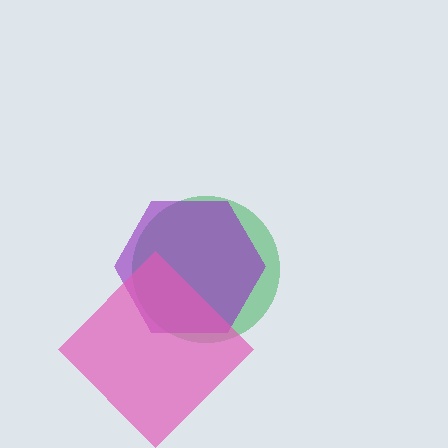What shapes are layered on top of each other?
The layered shapes are: a green circle, a purple hexagon, a pink diamond.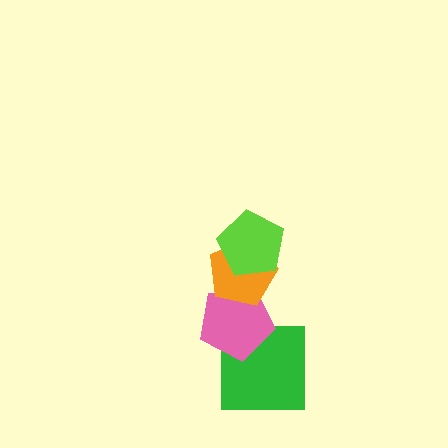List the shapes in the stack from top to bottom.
From top to bottom: the lime pentagon, the orange pentagon, the pink pentagon, the green square.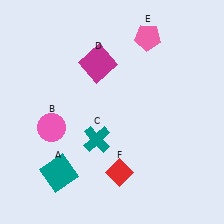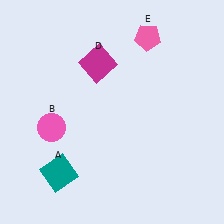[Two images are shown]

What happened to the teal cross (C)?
The teal cross (C) was removed in Image 2. It was in the bottom-left area of Image 1.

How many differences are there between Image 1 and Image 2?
There are 2 differences between the two images.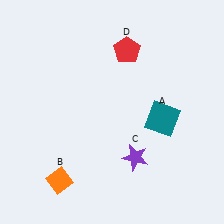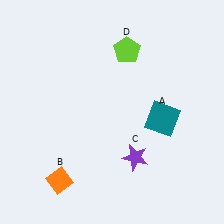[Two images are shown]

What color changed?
The pentagon (D) changed from red in Image 1 to lime in Image 2.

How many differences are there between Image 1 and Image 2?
There is 1 difference between the two images.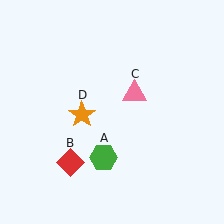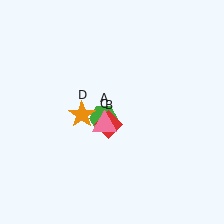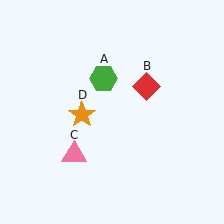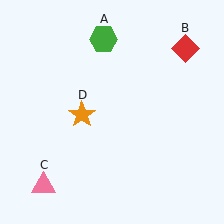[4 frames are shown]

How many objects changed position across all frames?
3 objects changed position: green hexagon (object A), red diamond (object B), pink triangle (object C).